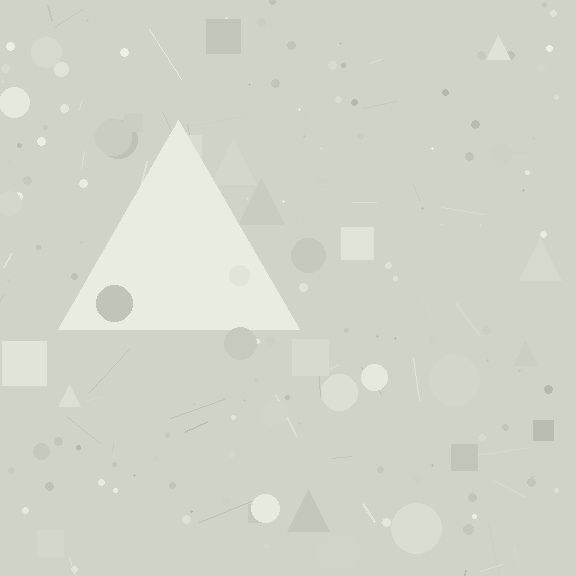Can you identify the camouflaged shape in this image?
The camouflaged shape is a triangle.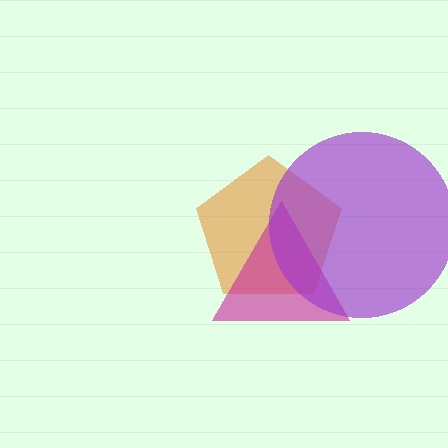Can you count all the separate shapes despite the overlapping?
Yes, there are 3 separate shapes.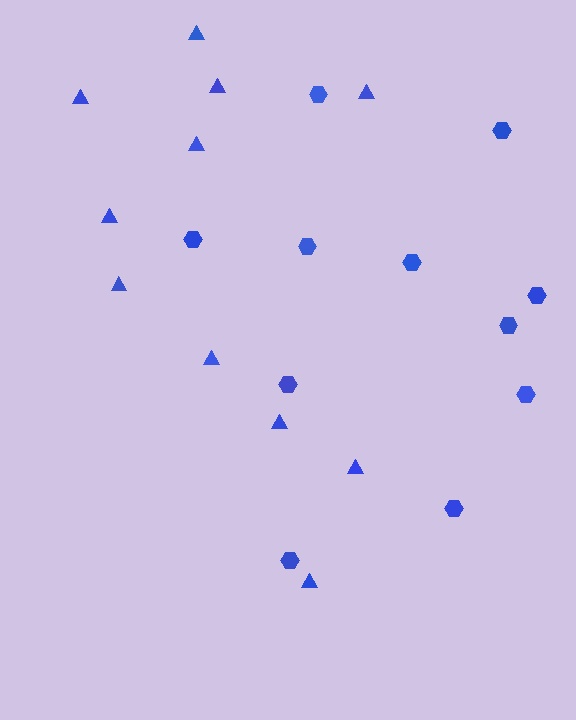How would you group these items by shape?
There are 2 groups: one group of triangles (11) and one group of hexagons (11).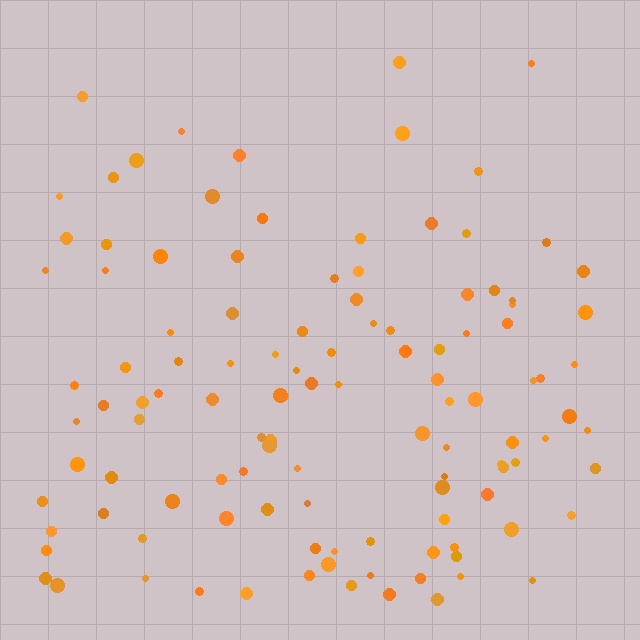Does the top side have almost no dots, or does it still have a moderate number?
Still a moderate number, just noticeably fewer than the bottom.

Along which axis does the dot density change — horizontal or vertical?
Vertical.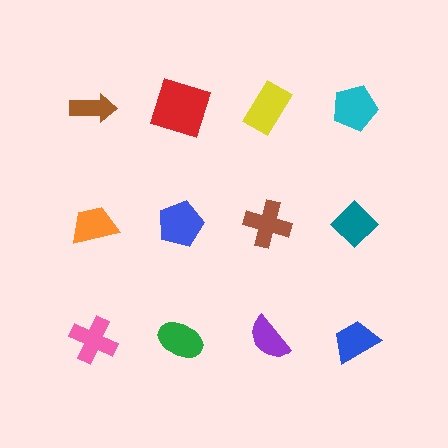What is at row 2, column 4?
A teal diamond.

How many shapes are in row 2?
4 shapes.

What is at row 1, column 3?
A yellow rectangle.